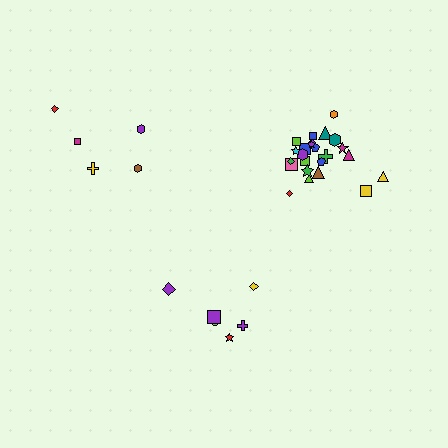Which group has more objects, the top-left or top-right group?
The top-right group.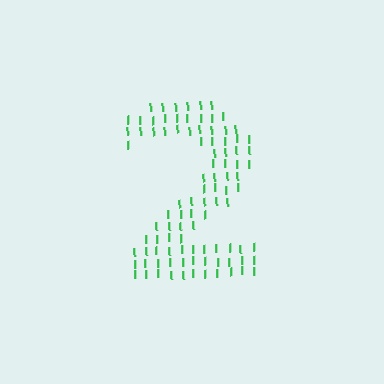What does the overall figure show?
The overall figure shows the digit 2.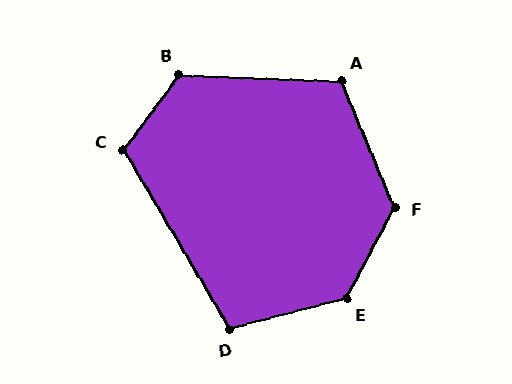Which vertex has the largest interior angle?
E, at approximately 133 degrees.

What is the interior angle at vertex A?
Approximately 115 degrees (obtuse).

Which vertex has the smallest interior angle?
D, at approximately 106 degrees.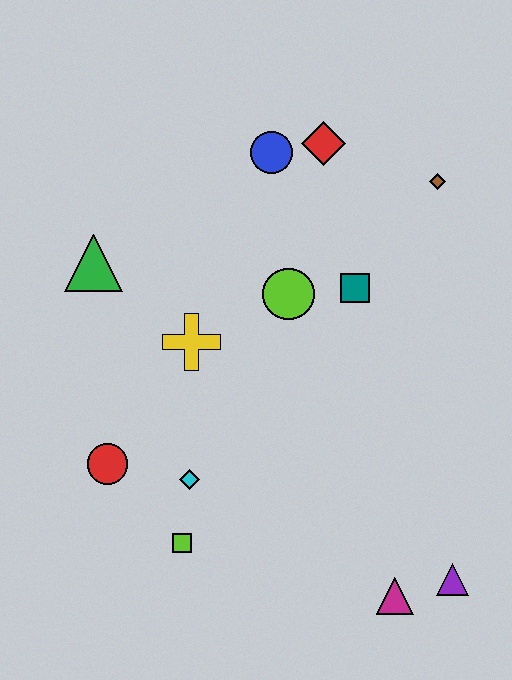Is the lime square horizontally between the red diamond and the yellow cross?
No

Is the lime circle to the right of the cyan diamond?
Yes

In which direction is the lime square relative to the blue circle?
The lime square is below the blue circle.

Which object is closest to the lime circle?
The teal square is closest to the lime circle.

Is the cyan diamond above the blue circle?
No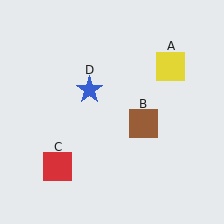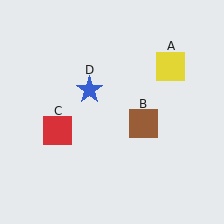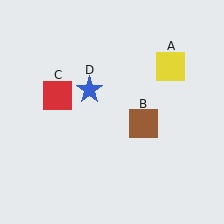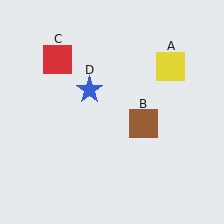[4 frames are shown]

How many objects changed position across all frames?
1 object changed position: red square (object C).